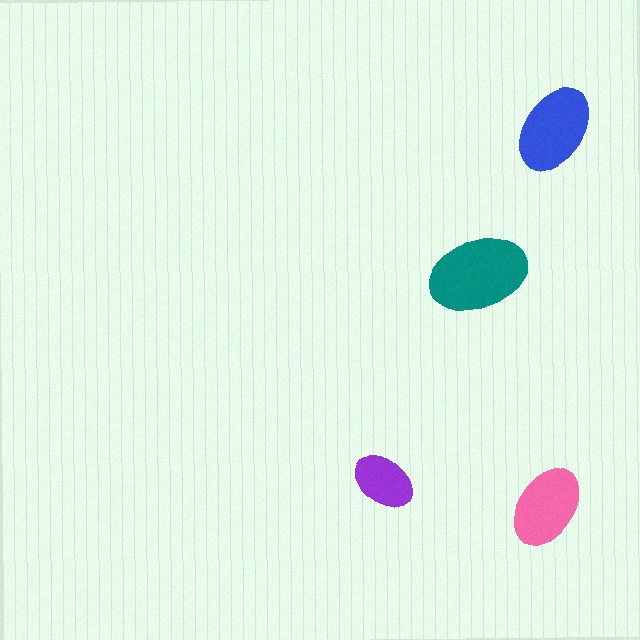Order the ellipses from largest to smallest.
the teal one, the blue one, the pink one, the purple one.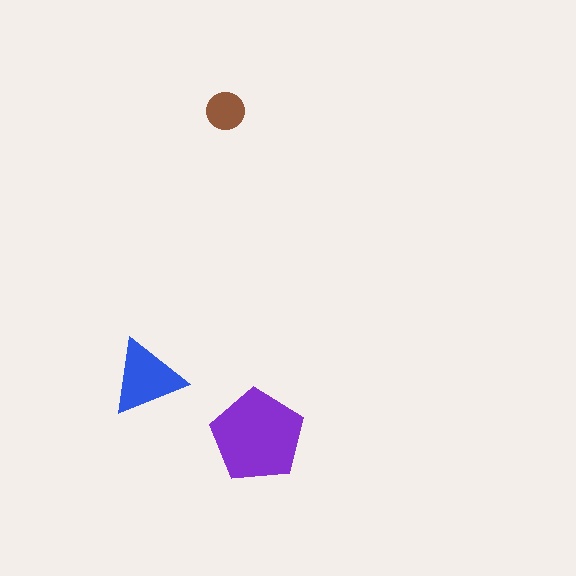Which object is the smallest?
The brown circle.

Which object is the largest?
The purple pentagon.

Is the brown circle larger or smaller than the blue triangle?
Smaller.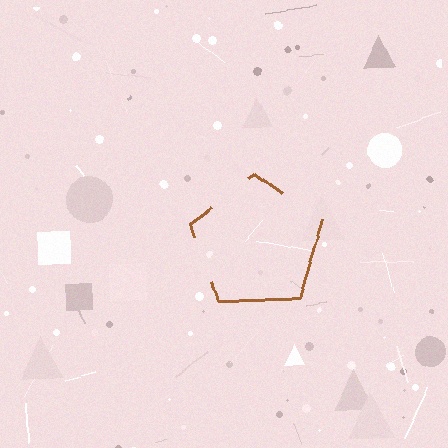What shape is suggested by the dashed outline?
The dashed outline suggests a pentagon.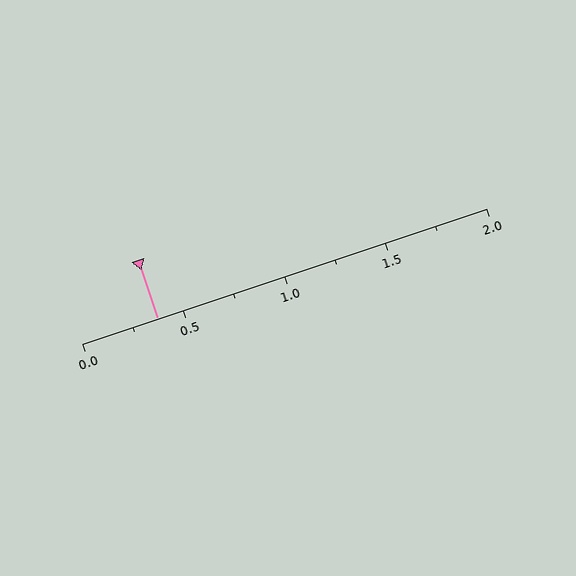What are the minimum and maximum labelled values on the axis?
The axis runs from 0.0 to 2.0.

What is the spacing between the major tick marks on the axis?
The major ticks are spaced 0.5 apart.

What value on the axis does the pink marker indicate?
The marker indicates approximately 0.38.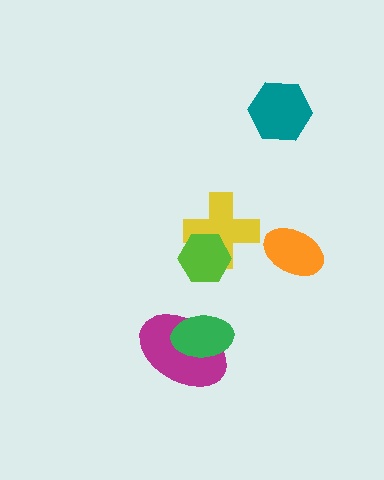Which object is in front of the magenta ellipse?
The green ellipse is in front of the magenta ellipse.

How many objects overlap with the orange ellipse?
0 objects overlap with the orange ellipse.